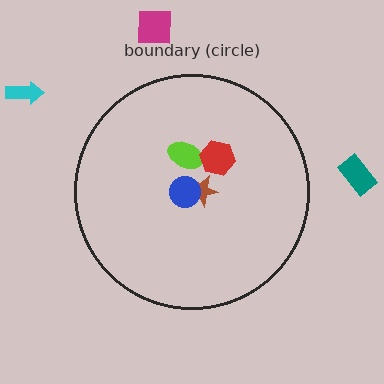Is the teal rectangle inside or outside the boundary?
Outside.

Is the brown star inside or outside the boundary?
Inside.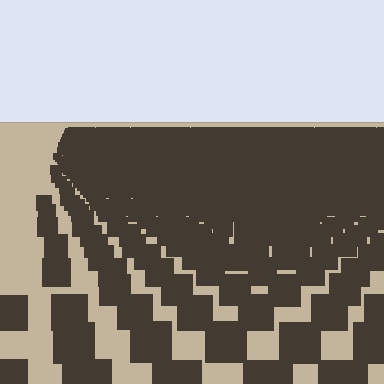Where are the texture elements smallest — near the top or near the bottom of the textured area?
Near the top.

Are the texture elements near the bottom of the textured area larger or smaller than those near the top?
Larger. Near the bottom, elements are closer to the viewer and appear at a bigger on-screen size.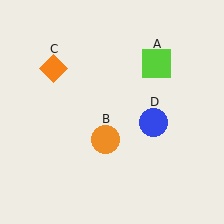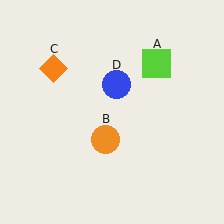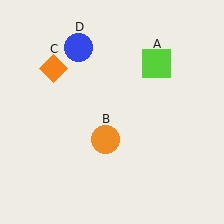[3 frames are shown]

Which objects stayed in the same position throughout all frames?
Lime square (object A) and orange circle (object B) and orange diamond (object C) remained stationary.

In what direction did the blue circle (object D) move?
The blue circle (object D) moved up and to the left.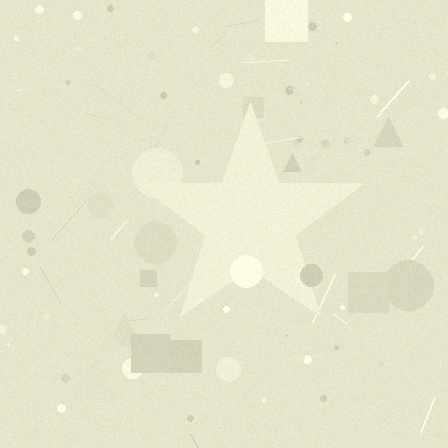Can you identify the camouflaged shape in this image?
The camouflaged shape is a star.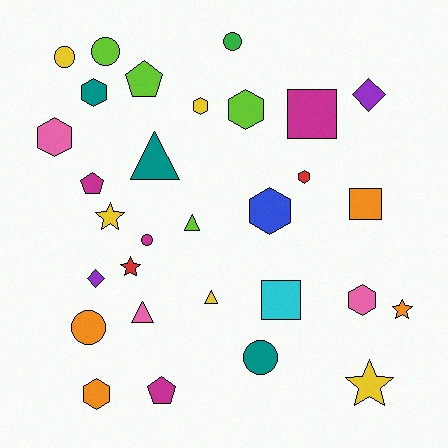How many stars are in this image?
There are 4 stars.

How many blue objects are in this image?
There is 1 blue object.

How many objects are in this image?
There are 30 objects.